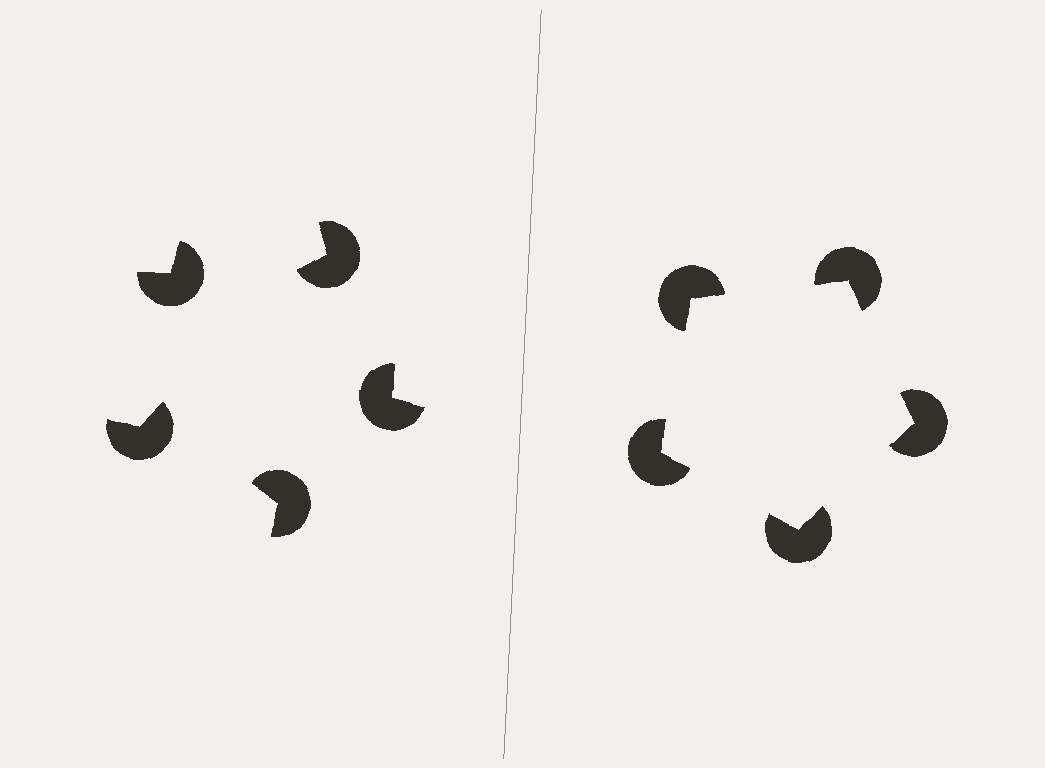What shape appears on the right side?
An illusory pentagon.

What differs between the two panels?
The pac-man discs are positioned identically on both sides; only the wedge orientations differ. On the right they align to a pentagon; on the left they are misaligned.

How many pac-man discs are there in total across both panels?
10 — 5 on each side.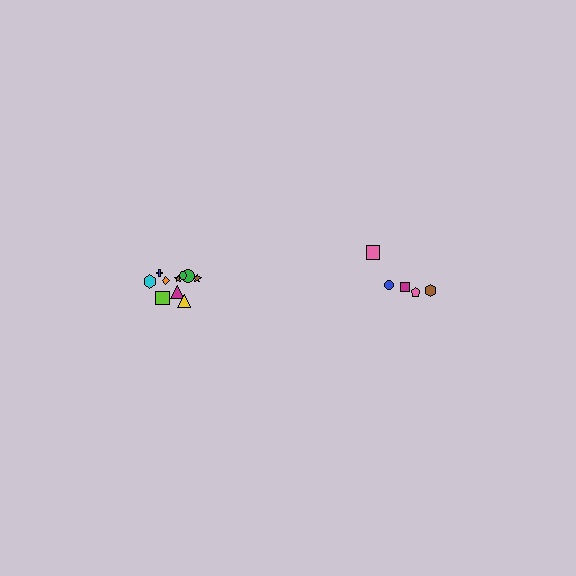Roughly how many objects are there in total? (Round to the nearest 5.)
Roughly 15 objects in total.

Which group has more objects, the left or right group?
The left group.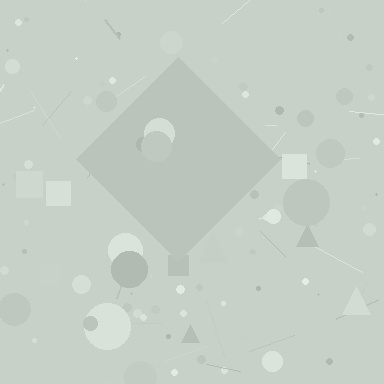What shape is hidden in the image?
A diamond is hidden in the image.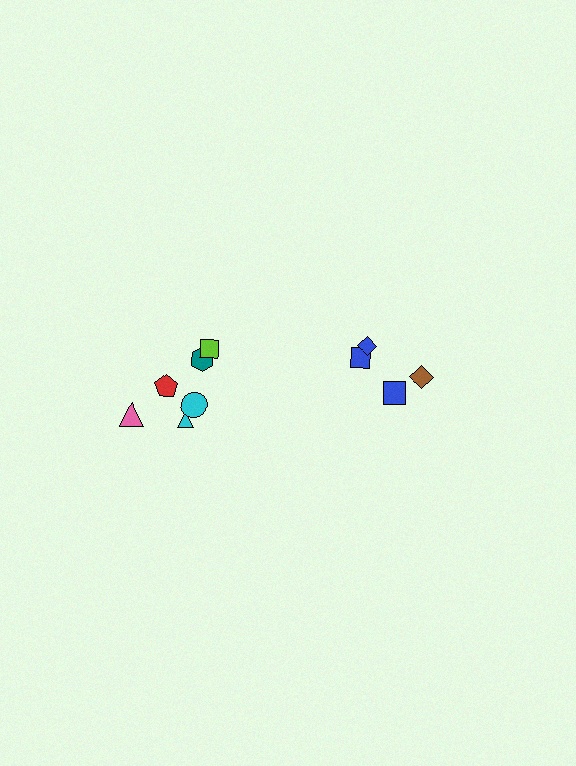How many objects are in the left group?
There are 6 objects.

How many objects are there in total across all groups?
There are 10 objects.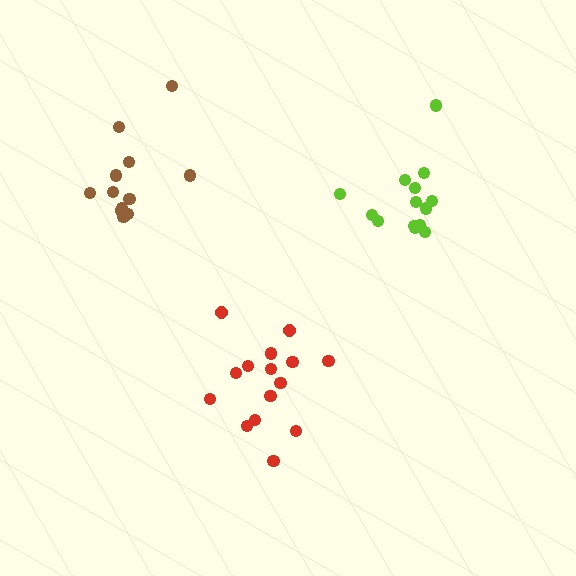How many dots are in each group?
Group 1: 12 dots, Group 2: 15 dots, Group 3: 15 dots (42 total).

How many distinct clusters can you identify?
There are 3 distinct clusters.